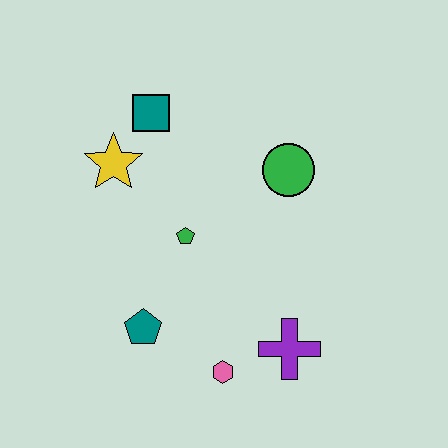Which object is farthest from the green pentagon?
The purple cross is farthest from the green pentagon.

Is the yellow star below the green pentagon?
No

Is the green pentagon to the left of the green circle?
Yes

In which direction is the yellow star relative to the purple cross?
The yellow star is above the purple cross.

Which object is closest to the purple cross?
The pink hexagon is closest to the purple cross.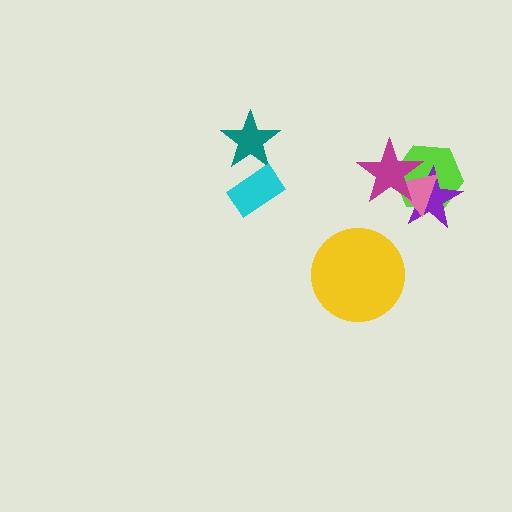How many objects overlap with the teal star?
1 object overlaps with the teal star.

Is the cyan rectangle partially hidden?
No, no other shape covers it.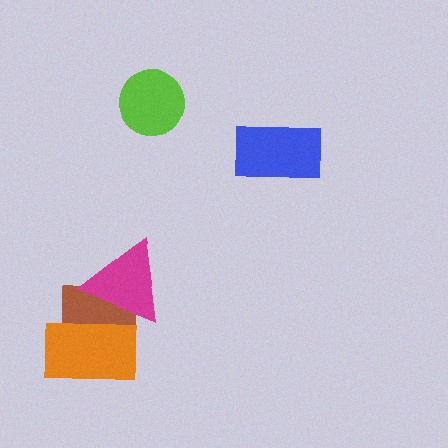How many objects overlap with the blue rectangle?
0 objects overlap with the blue rectangle.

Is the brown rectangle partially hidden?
Yes, it is partially covered by another shape.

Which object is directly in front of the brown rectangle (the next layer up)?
The orange rectangle is directly in front of the brown rectangle.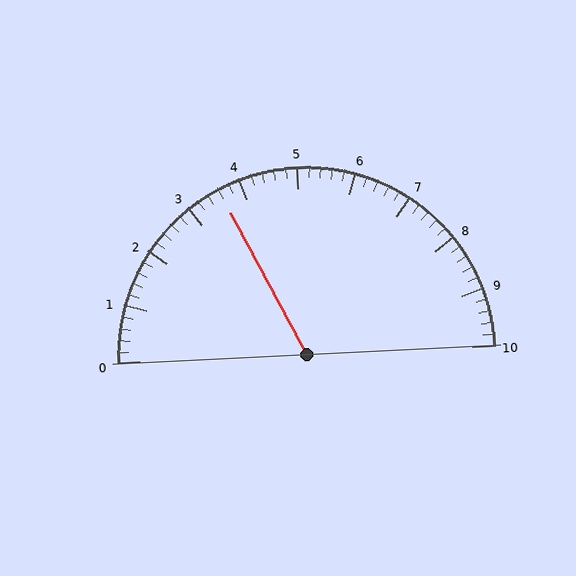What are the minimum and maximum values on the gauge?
The gauge ranges from 0 to 10.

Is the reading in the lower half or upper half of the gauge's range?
The reading is in the lower half of the range (0 to 10).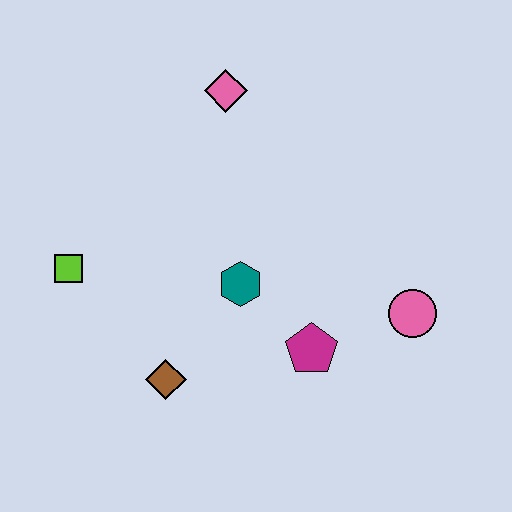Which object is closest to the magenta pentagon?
The teal hexagon is closest to the magenta pentagon.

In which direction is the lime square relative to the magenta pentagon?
The lime square is to the left of the magenta pentagon.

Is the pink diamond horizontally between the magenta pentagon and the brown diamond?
Yes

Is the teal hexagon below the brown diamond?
No